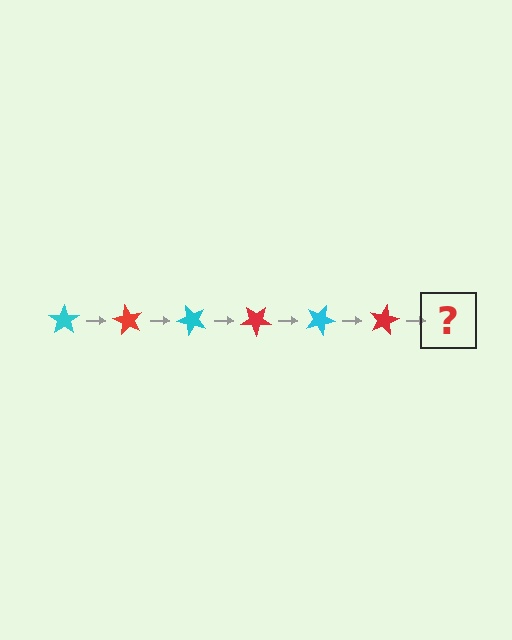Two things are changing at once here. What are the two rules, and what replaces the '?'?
The two rules are that it rotates 60 degrees each step and the color cycles through cyan and red. The '?' should be a cyan star, rotated 360 degrees from the start.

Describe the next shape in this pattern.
It should be a cyan star, rotated 360 degrees from the start.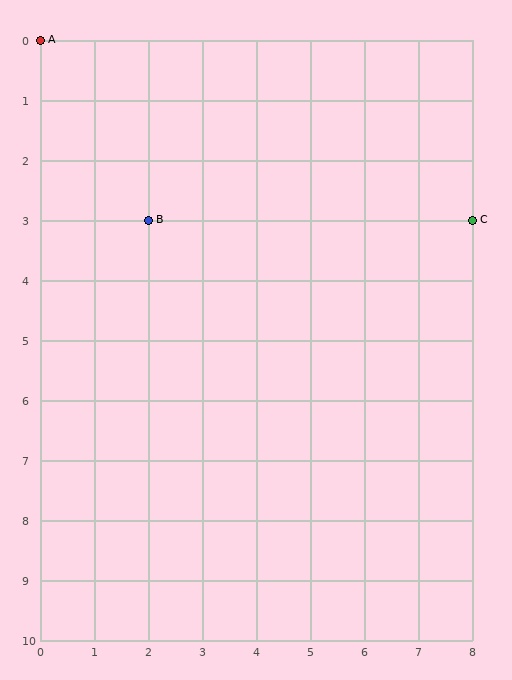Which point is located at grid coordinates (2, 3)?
Point B is at (2, 3).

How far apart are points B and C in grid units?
Points B and C are 6 columns apart.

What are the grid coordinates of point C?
Point C is at grid coordinates (8, 3).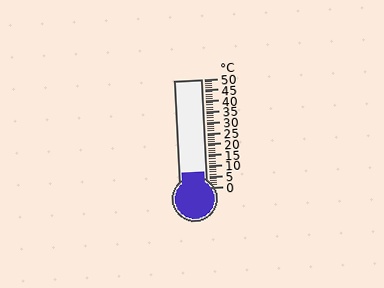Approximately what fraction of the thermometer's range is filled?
The thermometer is filled to approximately 15% of its range.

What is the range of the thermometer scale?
The thermometer scale ranges from 0°C to 50°C.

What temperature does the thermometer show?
The thermometer shows approximately 7°C.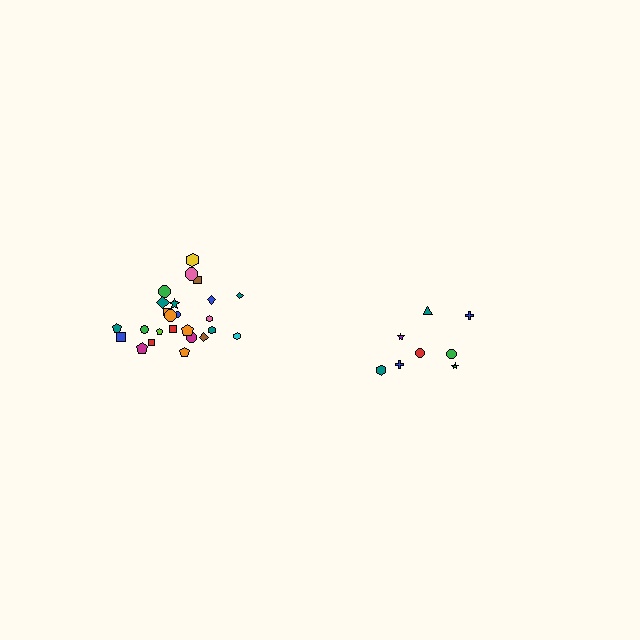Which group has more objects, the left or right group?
The left group.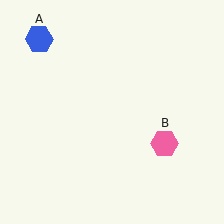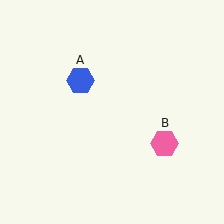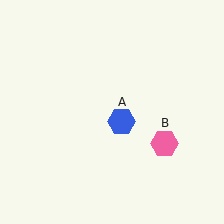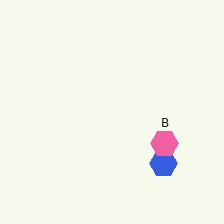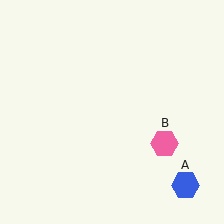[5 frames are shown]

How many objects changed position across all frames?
1 object changed position: blue hexagon (object A).